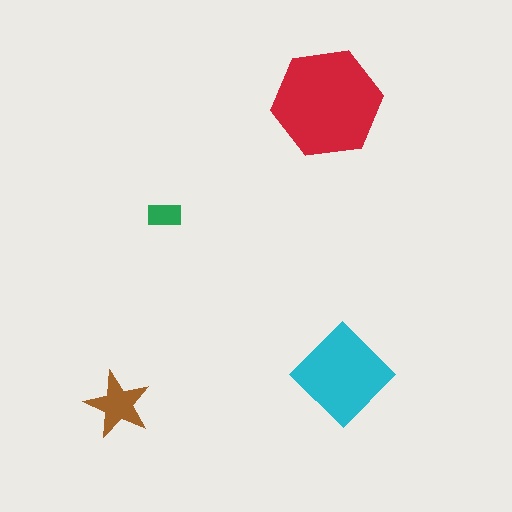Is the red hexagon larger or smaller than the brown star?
Larger.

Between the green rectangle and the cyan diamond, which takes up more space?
The cyan diamond.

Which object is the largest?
The red hexagon.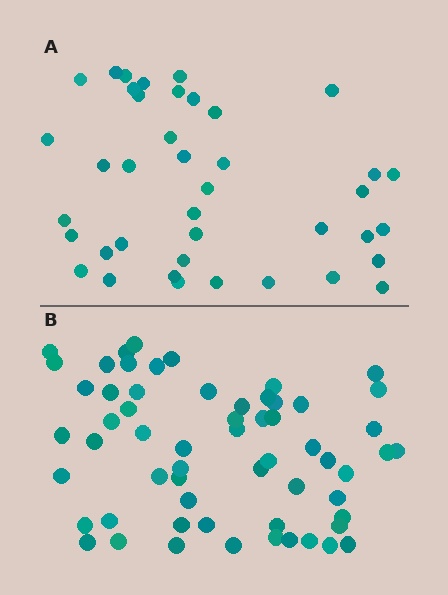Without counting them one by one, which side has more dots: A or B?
Region B (the bottom region) has more dots.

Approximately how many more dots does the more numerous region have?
Region B has approximately 20 more dots than region A.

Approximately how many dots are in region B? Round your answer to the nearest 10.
About 60 dots.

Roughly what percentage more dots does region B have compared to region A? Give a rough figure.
About 50% more.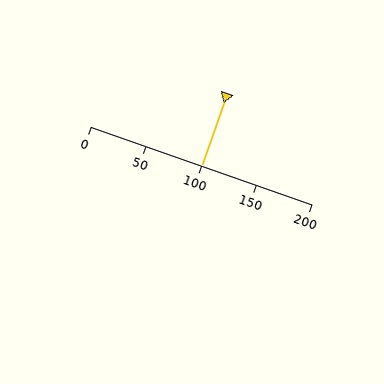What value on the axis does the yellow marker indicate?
The marker indicates approximately 100.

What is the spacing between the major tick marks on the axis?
The major ticks are spaced 50 apart.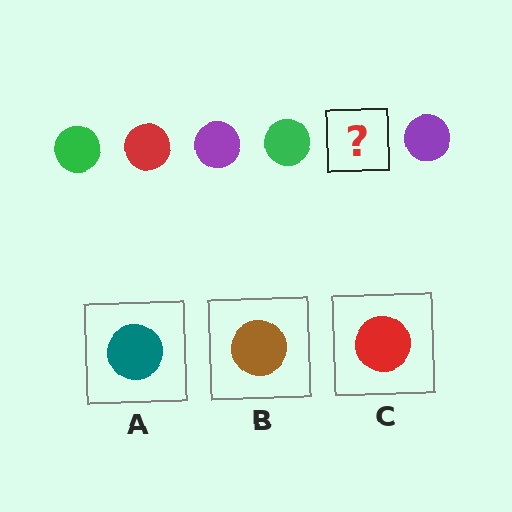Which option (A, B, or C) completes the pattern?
C.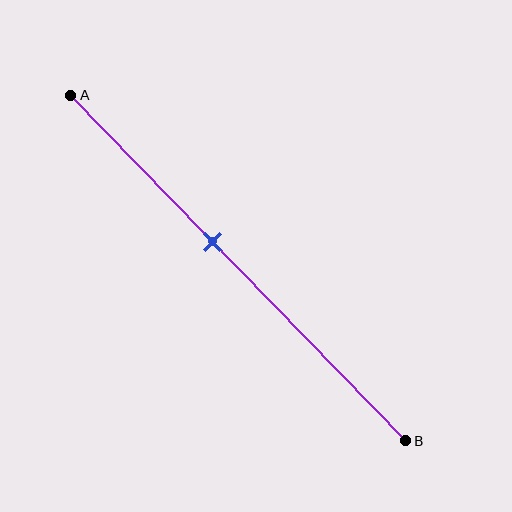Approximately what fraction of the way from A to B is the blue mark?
The blue mark is approximately 40% of the way from A to B.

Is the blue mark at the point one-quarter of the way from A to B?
No, the mark is at about 40% from A, not at the 25% one-quarter point.